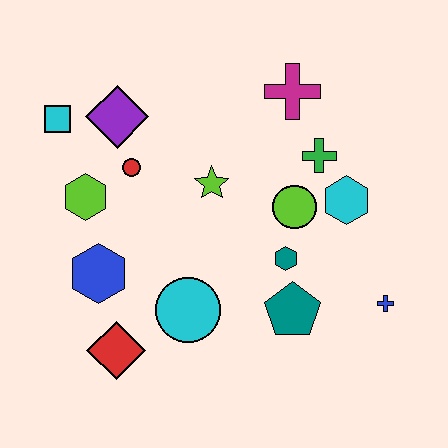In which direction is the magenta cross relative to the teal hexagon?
The magenta cross is above the teal hexagon.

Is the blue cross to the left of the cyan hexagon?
No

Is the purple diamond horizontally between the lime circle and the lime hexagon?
Yes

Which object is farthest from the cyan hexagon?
The cyan square is farthest from the cyan hexagon.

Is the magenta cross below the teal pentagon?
No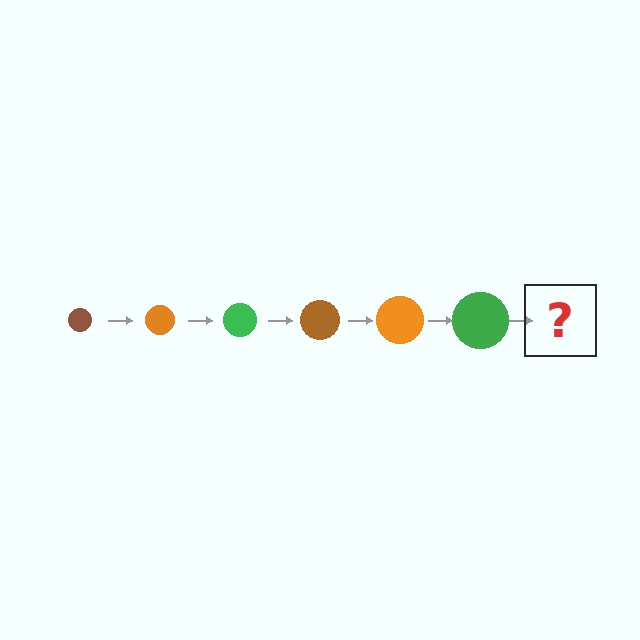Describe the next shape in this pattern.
It should be a brown circle, larger than the previous one.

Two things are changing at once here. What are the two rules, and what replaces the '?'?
The two rules are that the circle grows larger each step and the color cycles through brown, orange, and green. The '?' should be a brown circle, larger than the previous one.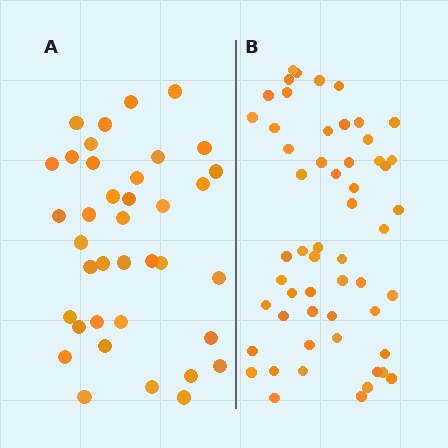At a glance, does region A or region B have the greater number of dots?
Region B (the right region) has more dots.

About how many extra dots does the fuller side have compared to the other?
Region B has approximately 15 more dots than region A.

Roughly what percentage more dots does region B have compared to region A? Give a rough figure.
About 45% more.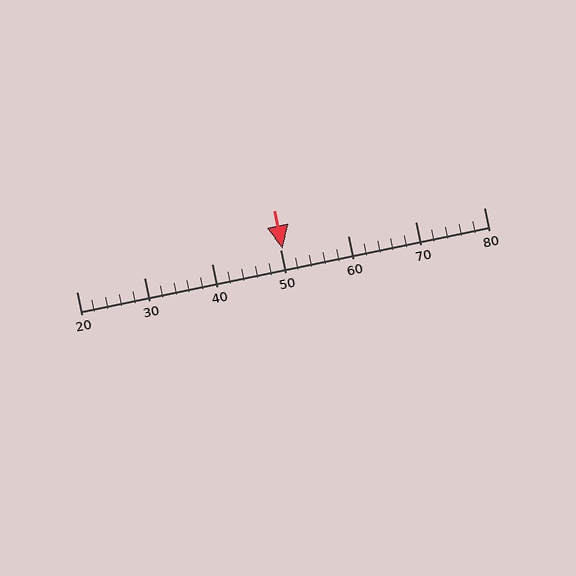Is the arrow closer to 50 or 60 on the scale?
The arrow is closer to 50.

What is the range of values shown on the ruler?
The ruler shows values from 20 to 80.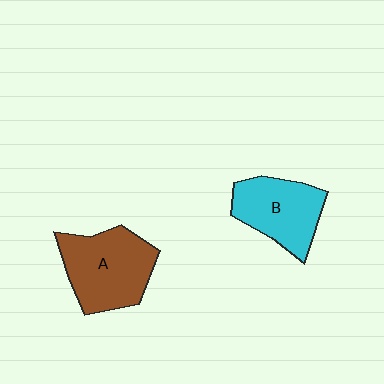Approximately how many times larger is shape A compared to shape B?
Approximately 1.2 times.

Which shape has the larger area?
Shape A (brown).